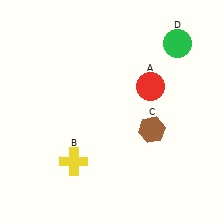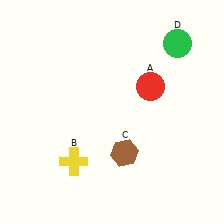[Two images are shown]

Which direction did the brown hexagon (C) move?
The brown hexagon (C) moved left.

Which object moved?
The brown hexagon (C) moved left.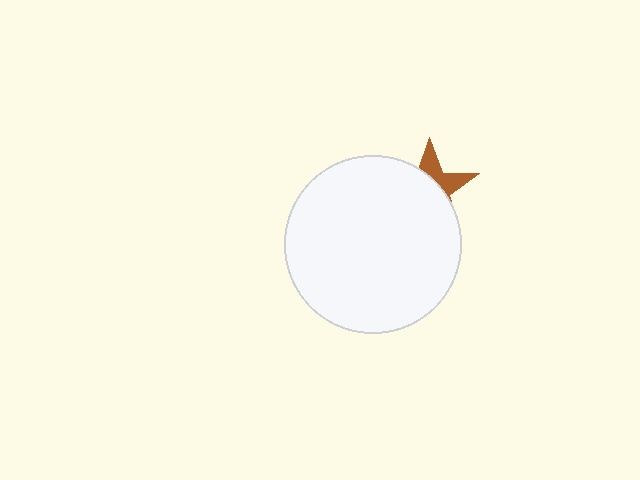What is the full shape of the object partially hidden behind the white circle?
The partially hidden object is a brown star.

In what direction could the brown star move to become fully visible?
The brown star could move toward the upper-right. That would shift it out from behind the white circle entirely.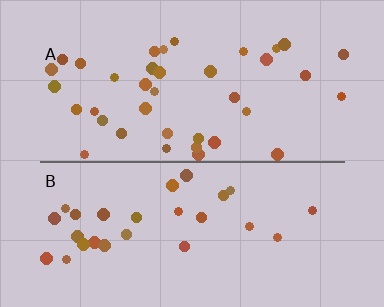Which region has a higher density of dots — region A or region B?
A (the top).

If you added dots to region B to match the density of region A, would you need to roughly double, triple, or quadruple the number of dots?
Approximately double.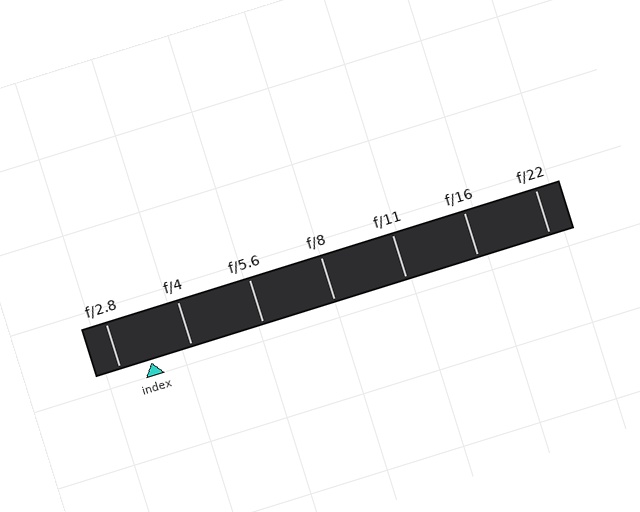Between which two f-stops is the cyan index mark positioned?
The index mark is between f/2.8 and f/4.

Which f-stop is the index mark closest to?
The index mark is closest to f/2.8.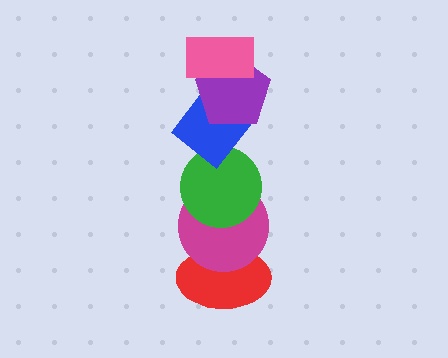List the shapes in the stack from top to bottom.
From top to bottom: the pink rectangle, the purple pentagon, the blue diamond, the green circle, the magenta circle, the red ellipse.